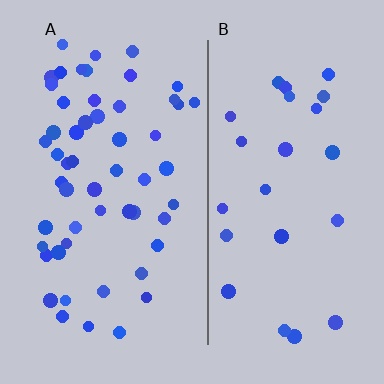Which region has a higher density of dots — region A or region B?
A (the left).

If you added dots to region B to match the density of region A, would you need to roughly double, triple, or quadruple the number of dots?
Approximately double.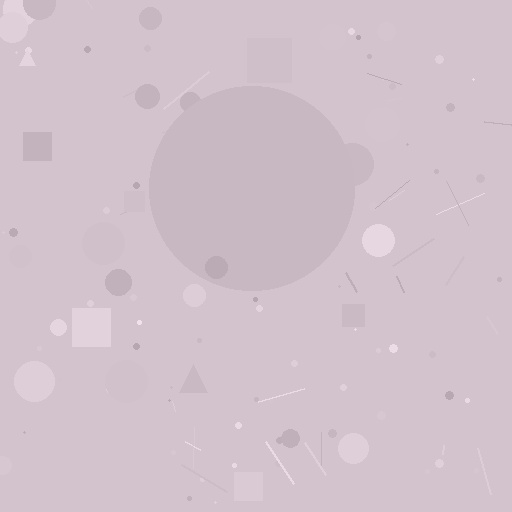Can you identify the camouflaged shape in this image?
The camouflaged shape is a circle.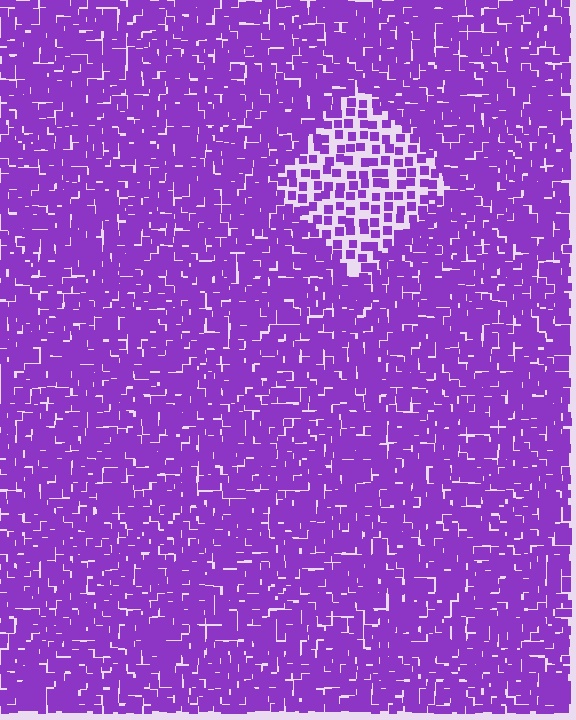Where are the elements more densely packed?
The elements are more densely packed outside the diamond boundary.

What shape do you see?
I see a diamond.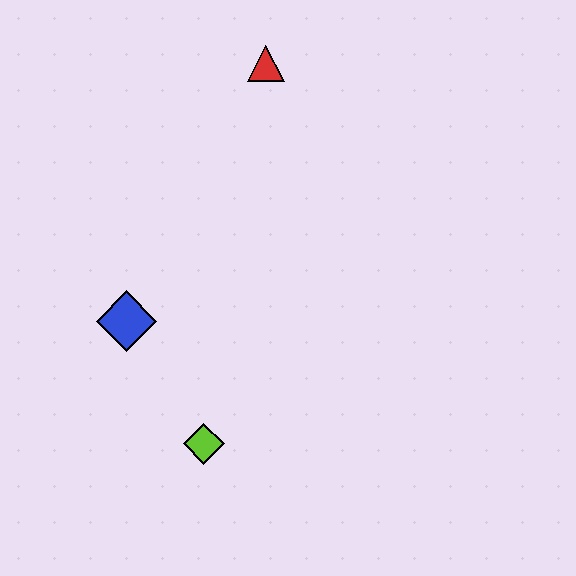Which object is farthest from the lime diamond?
The red triangle is farthest from the lime diamond.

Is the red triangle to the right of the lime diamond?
Yes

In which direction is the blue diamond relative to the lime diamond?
The blue diamond is above the lime diamond.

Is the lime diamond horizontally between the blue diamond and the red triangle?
Yes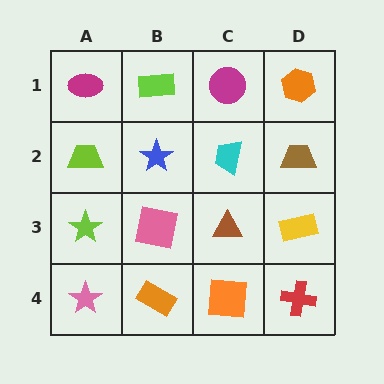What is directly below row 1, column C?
A cyan trapezoid.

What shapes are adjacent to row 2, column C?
A magenta circle (row 1, column C), a brown triangle (row 3, column C), a blue star (row 2, column B), a brown trapezoid (row 2, column D).